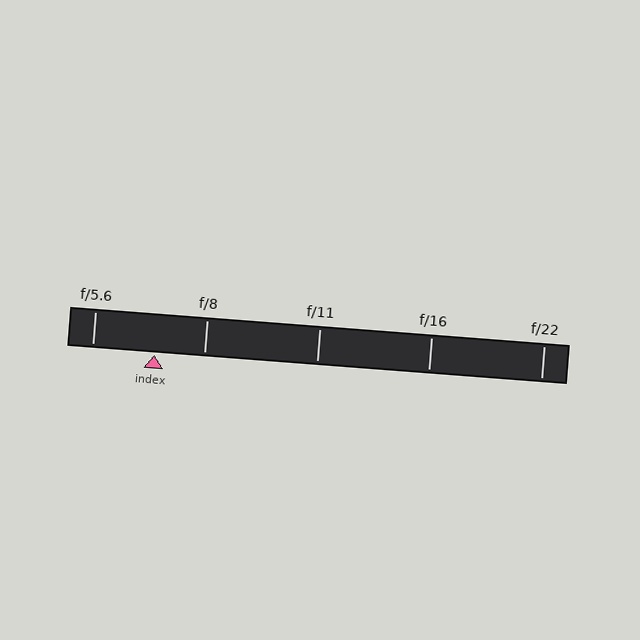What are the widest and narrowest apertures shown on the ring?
The widest aperture shown is f/5.6 and the narrowest is f/22.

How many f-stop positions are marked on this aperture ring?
There are 5 f-stop positions marked.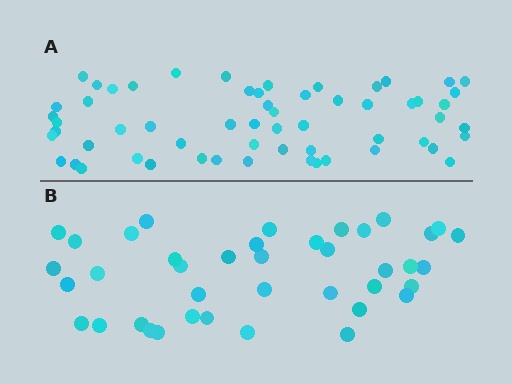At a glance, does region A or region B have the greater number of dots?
Region A (the top region) has more dots.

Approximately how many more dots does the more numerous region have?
Region A has approximately 20 more dots than region B.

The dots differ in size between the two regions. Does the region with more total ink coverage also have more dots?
No. Region B has more total ink coverage because its dots are larger, but region A actually contains more individual dots. Total area can be misleading — the number of items is what matters here.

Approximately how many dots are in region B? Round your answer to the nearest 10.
About 40 dots.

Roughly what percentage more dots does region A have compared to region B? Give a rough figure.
About 50% more.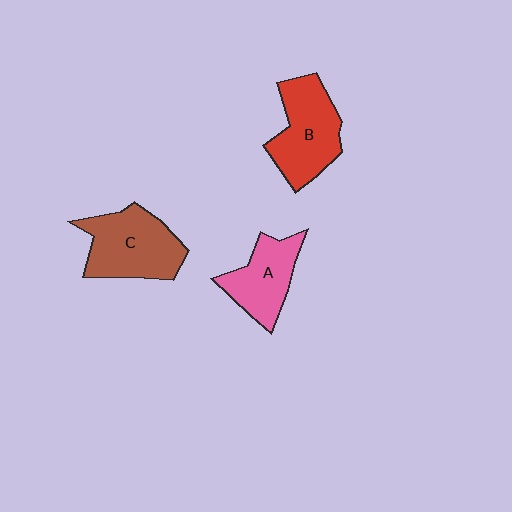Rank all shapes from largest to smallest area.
From largest to smallest: C (brown), B (red), A (pink).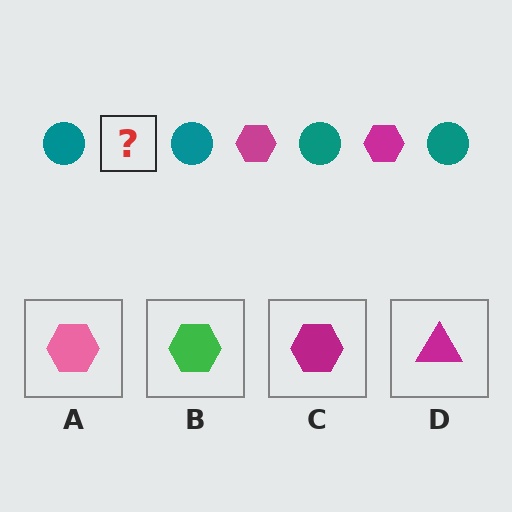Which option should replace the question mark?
Option C.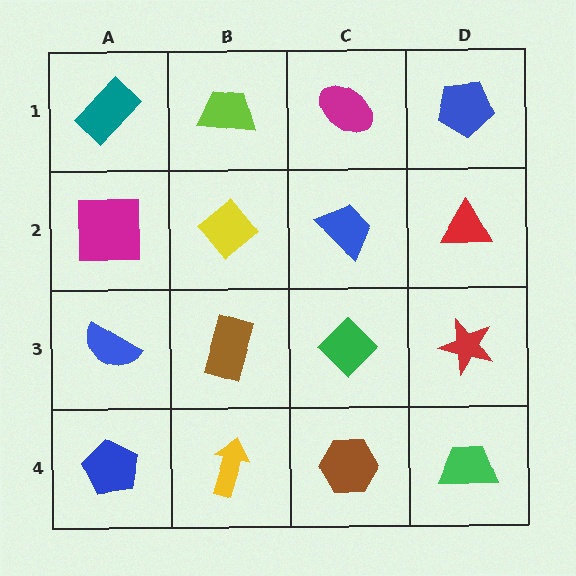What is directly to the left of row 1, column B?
A teal rectangle.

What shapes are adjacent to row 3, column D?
A red triangle (row 2, column D), a green trapezoid (row 4, column D), a green diamond (row 3, column C).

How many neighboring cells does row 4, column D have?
2.